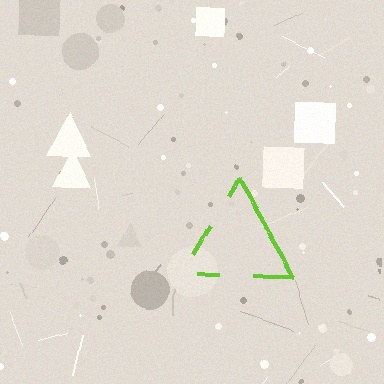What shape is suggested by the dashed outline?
The dashed outline suggests a triangle.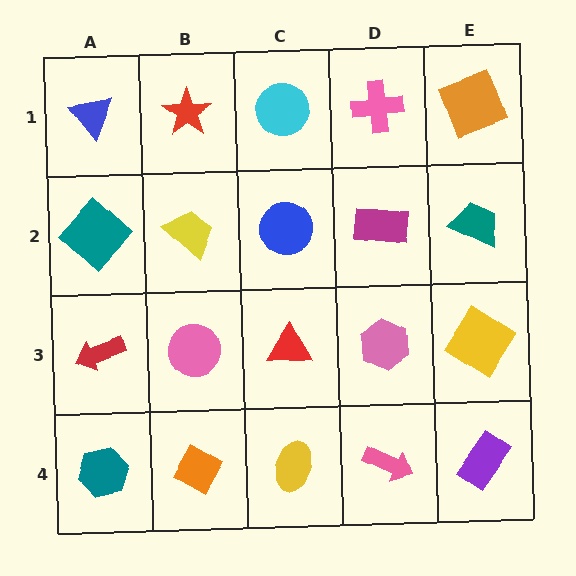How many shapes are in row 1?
5 shapes.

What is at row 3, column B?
A pink circle.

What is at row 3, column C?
A red triangle.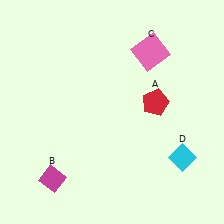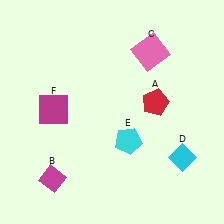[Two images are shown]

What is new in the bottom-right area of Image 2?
A cyan pentagon (E) was added in the bottom-right area of Image 2.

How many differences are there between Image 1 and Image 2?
There are 2 differences between the two images.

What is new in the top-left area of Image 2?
A magenta square (F) was added in the top-left area of Image 2.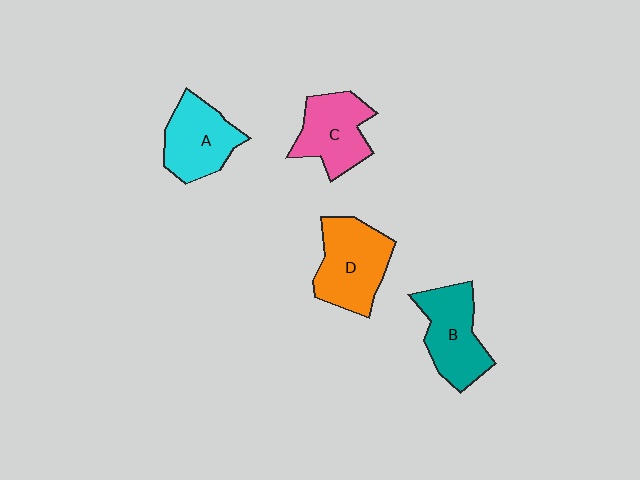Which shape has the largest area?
Shape D (orange).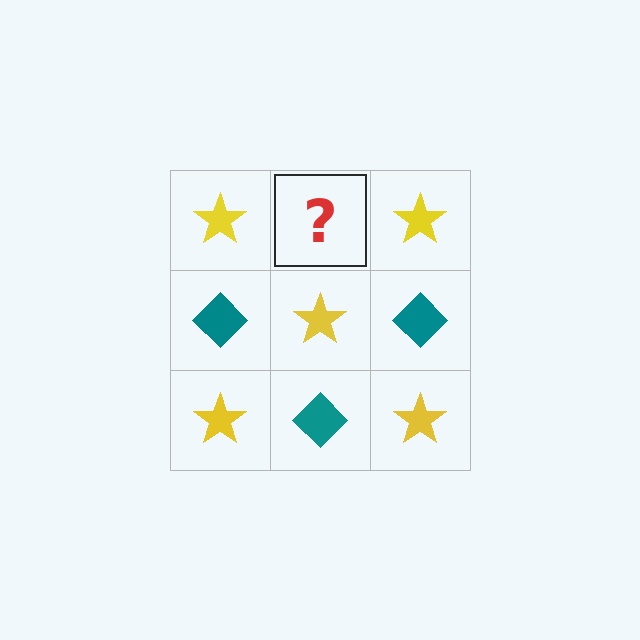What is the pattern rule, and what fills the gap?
The rule is that it alternates yellow star and teal diamond in a checkerboard pattern. The gap should be filled with a teal diamond.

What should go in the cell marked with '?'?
The missing cell should contain a teal diamond.